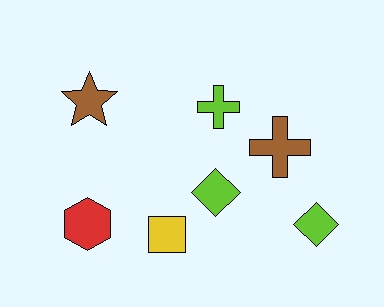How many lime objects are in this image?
There are 3 lime objects.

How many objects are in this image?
There are 7 objects.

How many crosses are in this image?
There are 2 crosses.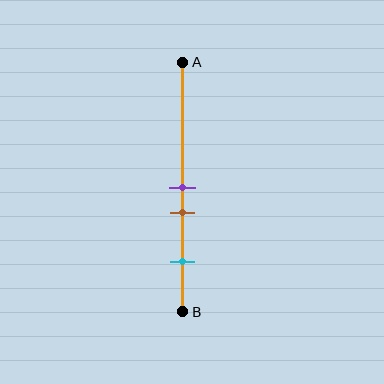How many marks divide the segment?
There are 3 marks dividing the segment.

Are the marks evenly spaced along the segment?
No, the marks are not evenly spaced.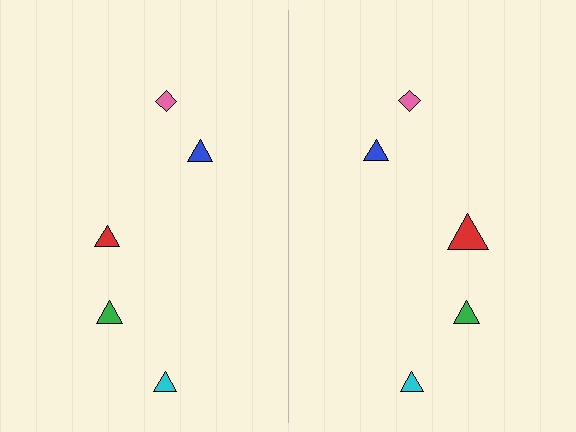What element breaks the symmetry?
The red triangle on the right side has a different size than its mirror counterpart.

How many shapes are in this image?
There are 10 shapes in this image.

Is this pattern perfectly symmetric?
No, the pattern is not perfectly symmetric. The red triangle on the right side has a different size than its mirror counterpart.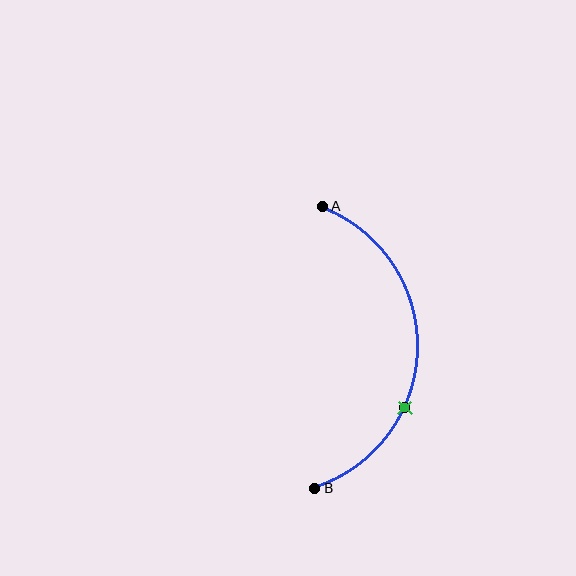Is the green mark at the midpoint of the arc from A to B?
No. The green mark lies on the arc but is closer to endpoint B. The arc midpoint would be at the point on the curve equidistant along the arc from both A and B.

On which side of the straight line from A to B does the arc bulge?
The arc bulges to the right of the straight line connecting A and B.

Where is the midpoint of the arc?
The arc midpoint is the point on the curve farthest from the straight line joining A and B. It sits to the right of that line.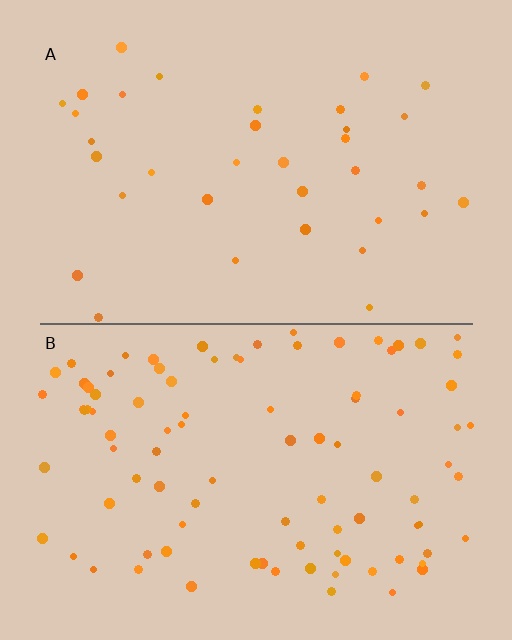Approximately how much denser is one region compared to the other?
Approximately 2.7× — region B over region A.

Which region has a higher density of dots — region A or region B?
B (the bottom).